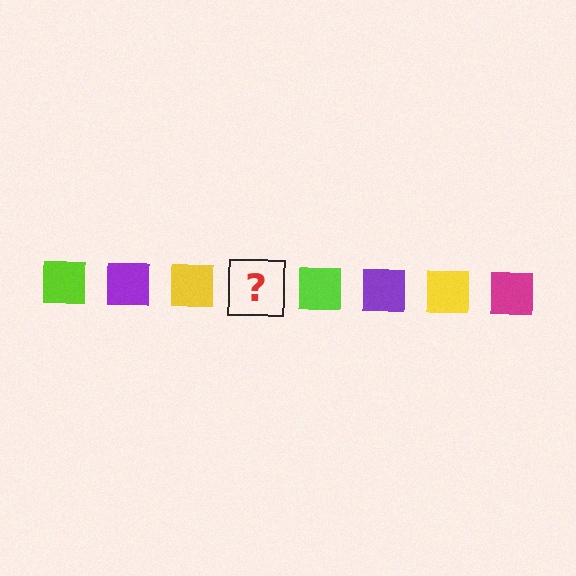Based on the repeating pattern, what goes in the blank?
The blank should be a magenta square.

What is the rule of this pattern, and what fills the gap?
The rule is that the pattern cycles through lime, purple, yellow, magenta squares. The gap should be filled with a magenta square.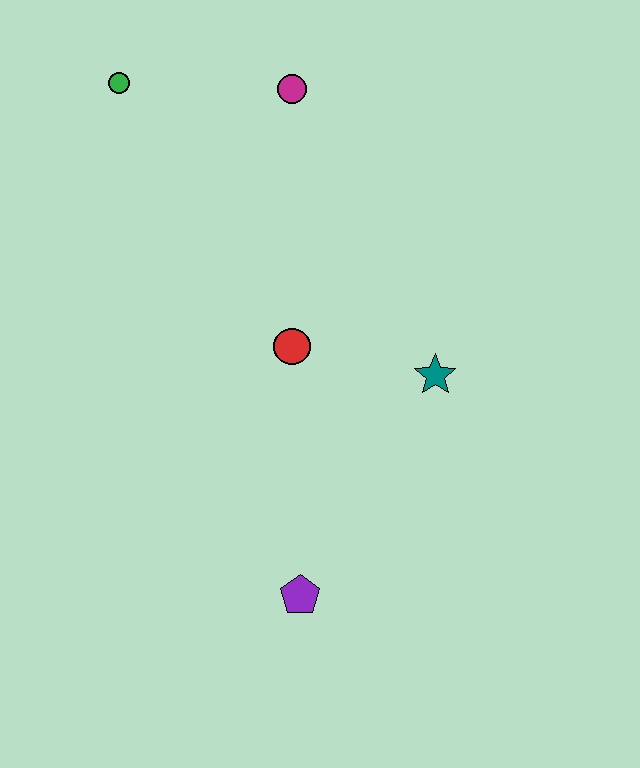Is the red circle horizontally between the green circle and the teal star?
Yes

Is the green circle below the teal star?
No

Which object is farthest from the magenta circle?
The purple pentagon is farthest from the magenta circle.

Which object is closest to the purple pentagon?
The red circle is closest to the purple pentagon.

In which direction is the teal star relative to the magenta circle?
The teal star is below the magenta circle.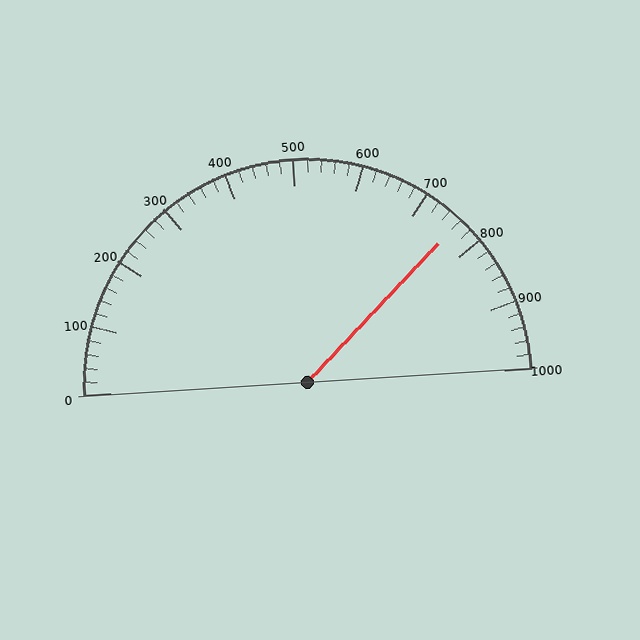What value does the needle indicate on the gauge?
The needle indicates approximately 760.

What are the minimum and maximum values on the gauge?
The gauge ranges from 0 to 1000.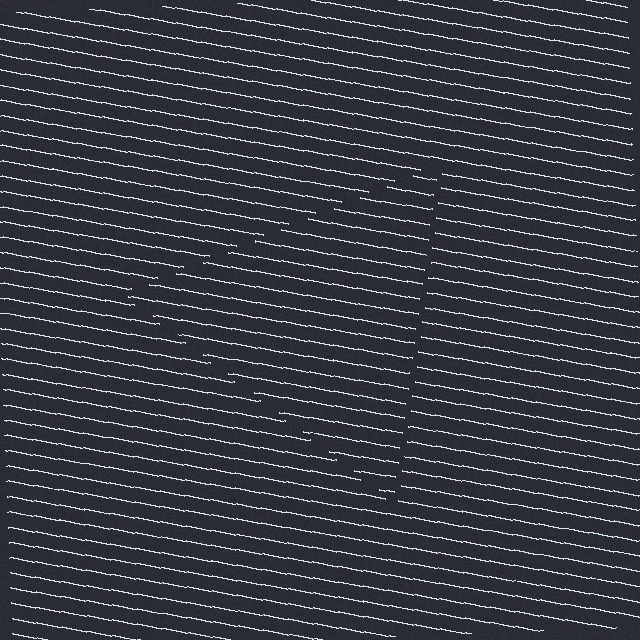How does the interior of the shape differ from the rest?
The interior of the shape contains the same grating, shifted by half a period — the contour is defined by the phase discontinuity where line-ends from the inner and outer gratings abut.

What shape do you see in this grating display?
An illusory triangle. The interior of the shape contains the same grating, shifted by half a period — the contour is defined by the phase discontinuity where line-ends from the inner and outer gratings abut.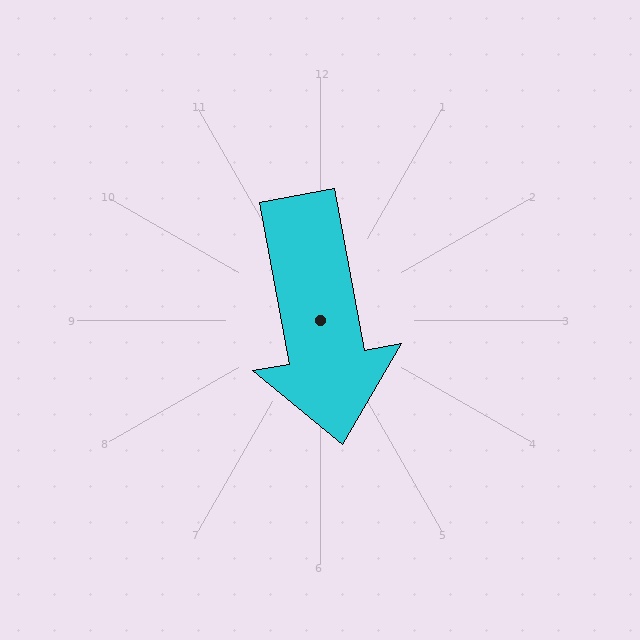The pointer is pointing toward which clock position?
Roughly 6 o'clock.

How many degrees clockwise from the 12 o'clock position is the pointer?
Approximately 170 degrees.